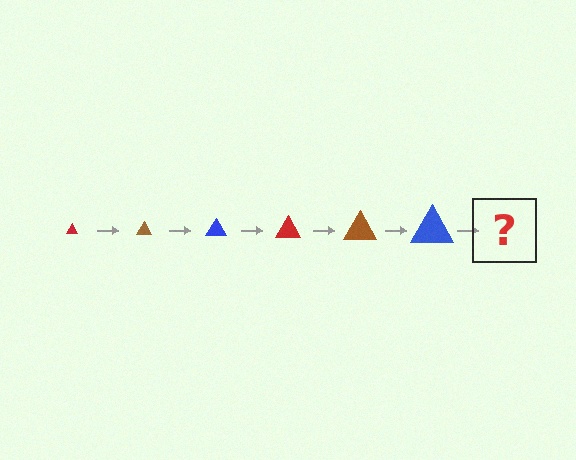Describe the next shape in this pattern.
It should be a red triangle, larger than the previous one.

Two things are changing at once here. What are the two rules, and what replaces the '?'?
The two rules are that the triangle grows larger each step and the color cycles through red, brown, and blue. The '?' should be a red triangle, larger than the previous one.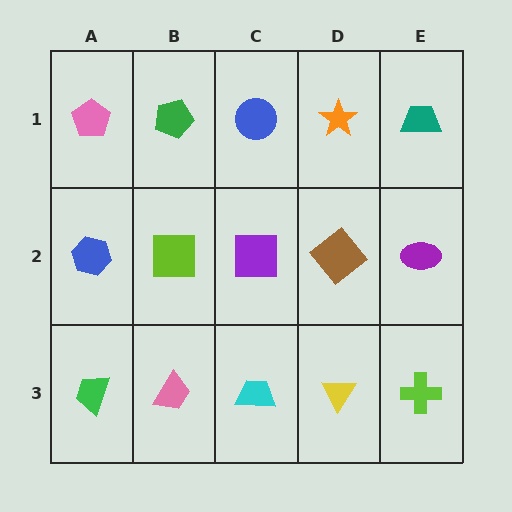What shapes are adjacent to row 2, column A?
A pink pentagon (row 1, column A), a green trapezoid (row 3, column A), a lime square (row 2, column B).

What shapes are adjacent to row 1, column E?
A purple ellipse (row 2, column E), an orange star (row 1, column D).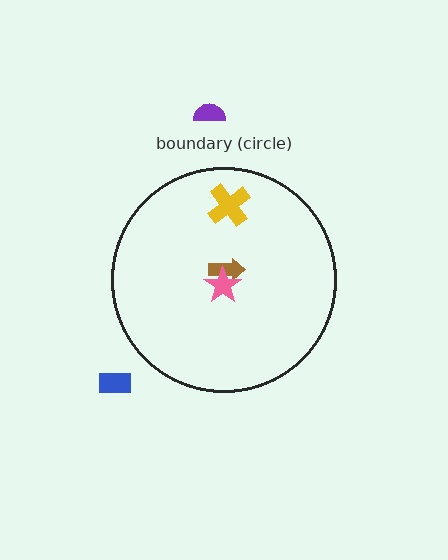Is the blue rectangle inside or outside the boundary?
Outside.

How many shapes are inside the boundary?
3 inside, 2 outside.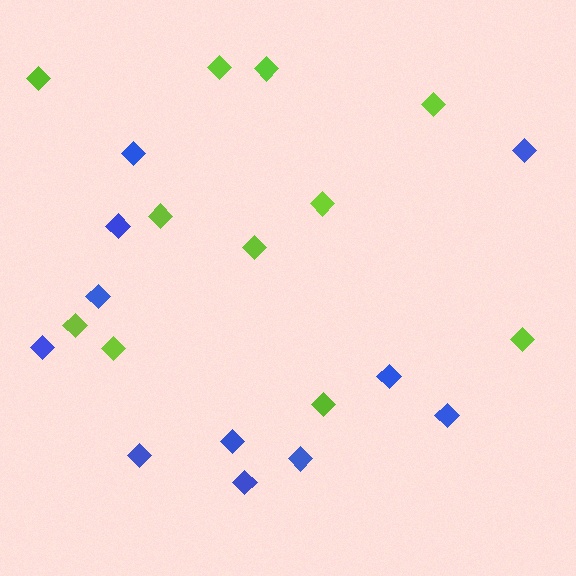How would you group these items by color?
There are 2 groups: one group of lime diamonds (11) and one group of blue diamonds (11).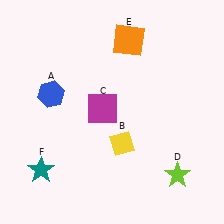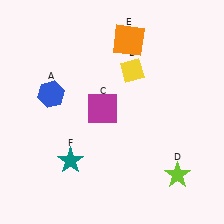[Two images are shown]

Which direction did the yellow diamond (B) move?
The yellow diamond (B) moved up.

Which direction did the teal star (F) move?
The teal star (F) moved right.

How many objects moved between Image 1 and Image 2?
2 objects moved between the two images.